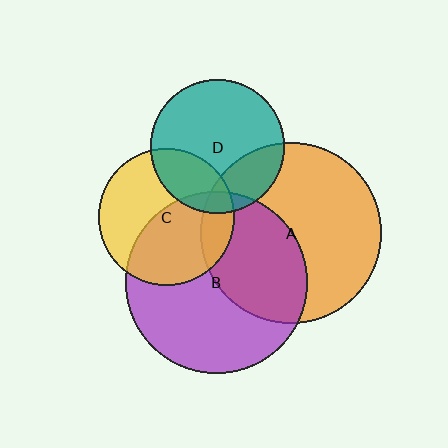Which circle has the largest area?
Circle B (purple).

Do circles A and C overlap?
Yes.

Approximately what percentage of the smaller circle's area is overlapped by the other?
Approximately 15%.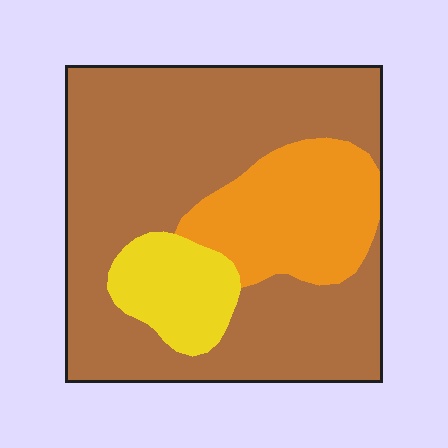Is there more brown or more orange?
Brown.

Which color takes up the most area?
Brown, at roughly 70%.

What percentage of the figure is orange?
Orange covers roughly 20% of the figure.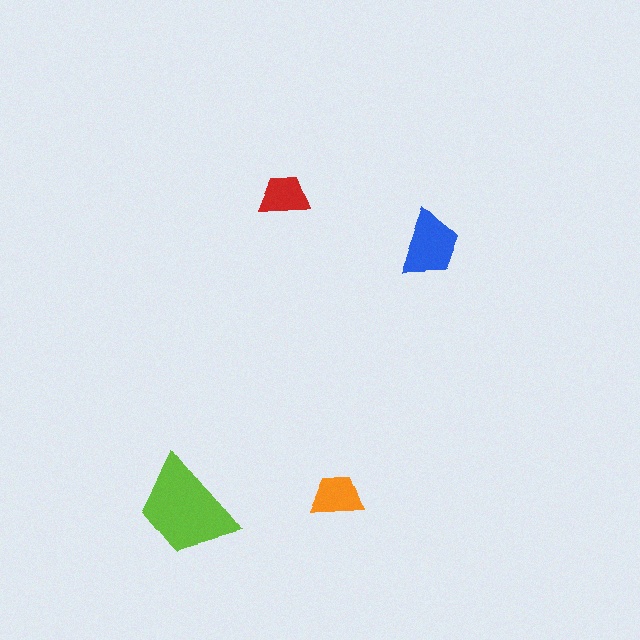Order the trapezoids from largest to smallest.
the lime one, the blue one, the orange one, the red one.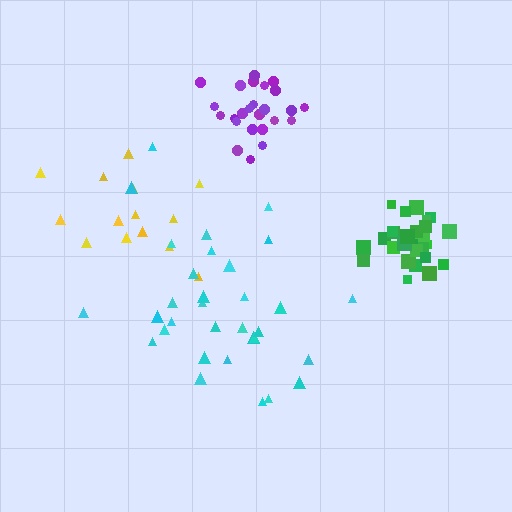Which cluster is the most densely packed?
Green.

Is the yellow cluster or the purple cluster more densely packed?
Purple.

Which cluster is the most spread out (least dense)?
Cyan.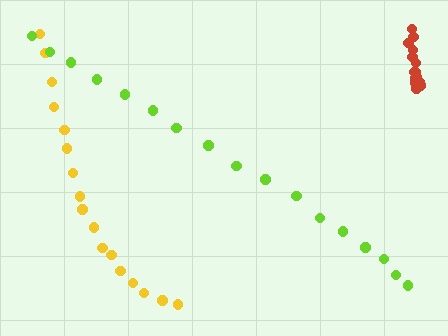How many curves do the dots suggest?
There are 3 distinct paths.